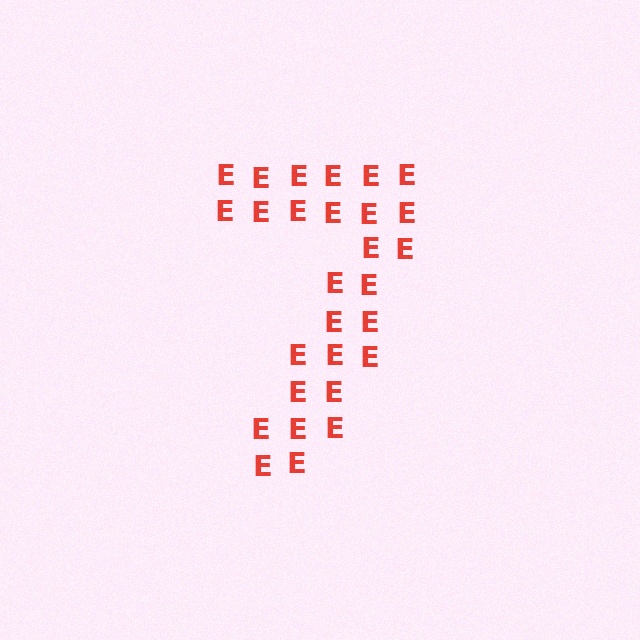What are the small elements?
The small elements are letter E's.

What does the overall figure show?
The overall figure shows the digit 7.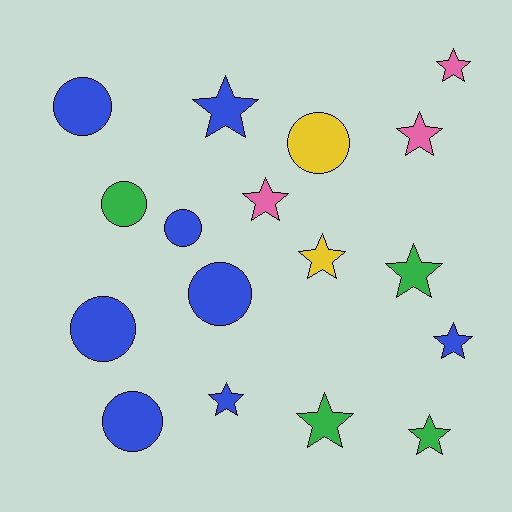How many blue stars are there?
There are 3 blue stars.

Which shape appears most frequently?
Star, with 10 objects.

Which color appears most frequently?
Blue, with 8 objects.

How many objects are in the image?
There are 17 objects.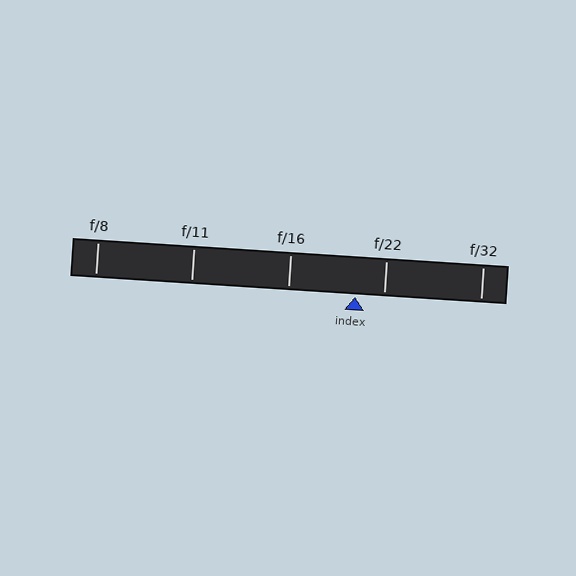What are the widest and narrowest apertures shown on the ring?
The widest aperture shown is f/8 and the narrowest is f/32.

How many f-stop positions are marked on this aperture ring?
There are 5 f-stop positions marked.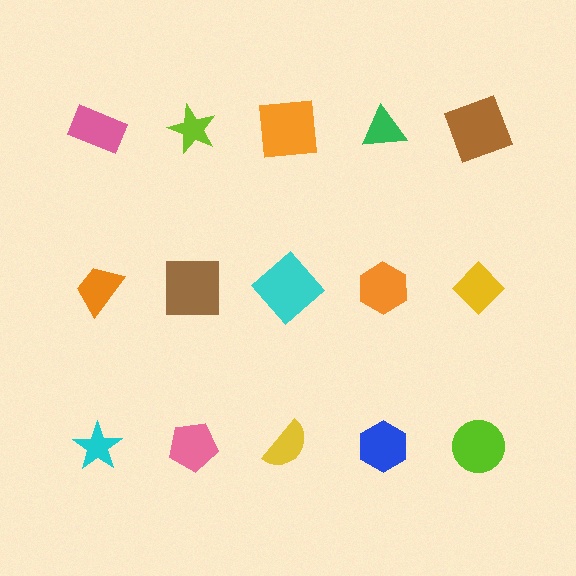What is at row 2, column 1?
An orange trapezoid.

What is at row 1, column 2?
A lime star.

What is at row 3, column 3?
A yellow semicircle.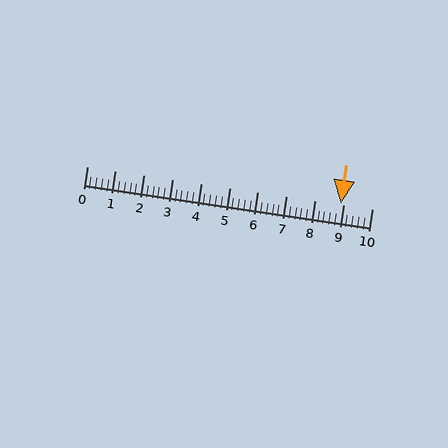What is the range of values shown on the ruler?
The ruler shows values from 0 to 10.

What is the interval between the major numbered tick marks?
The major tick marks are spaced 1 units apart.